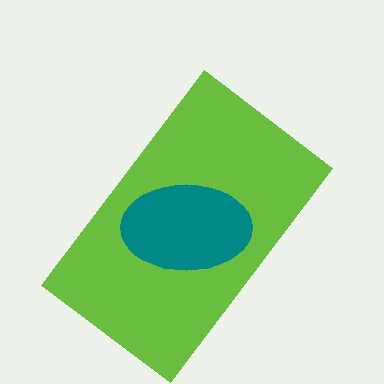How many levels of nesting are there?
2.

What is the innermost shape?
The teal ellipse.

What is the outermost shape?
The lime rectangle.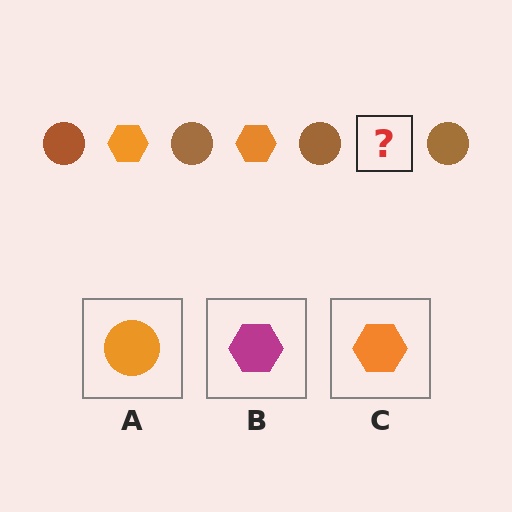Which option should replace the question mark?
Option C.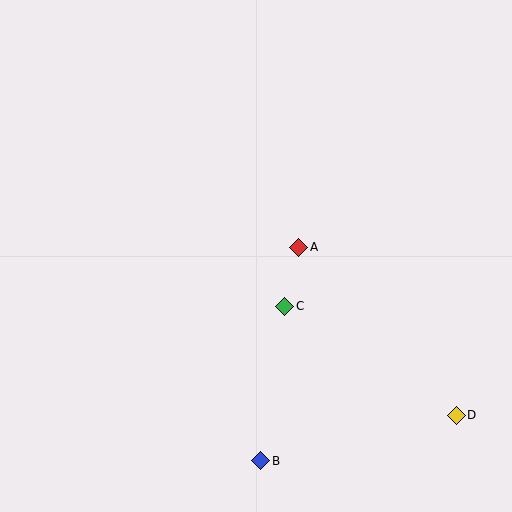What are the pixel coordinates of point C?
Point C is at (285, 306).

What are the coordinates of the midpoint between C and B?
The midpoint between C and B is at (273, 384).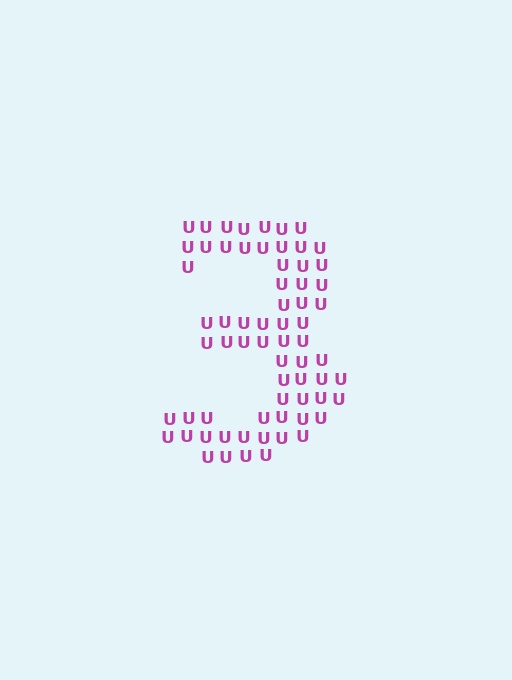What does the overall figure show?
The overall figure shows the digit 3.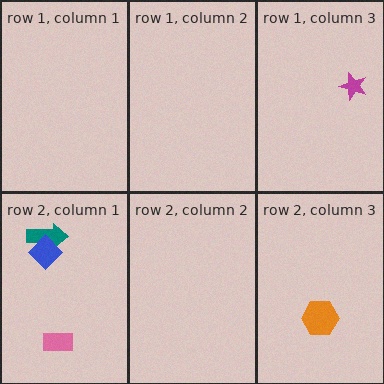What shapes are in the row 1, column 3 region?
The magenta star.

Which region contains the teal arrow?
The row 2, column 1 region.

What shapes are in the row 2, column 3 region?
The orange hexagon.